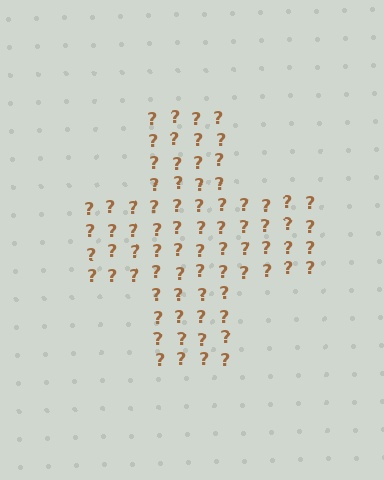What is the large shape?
The large shape is a cross.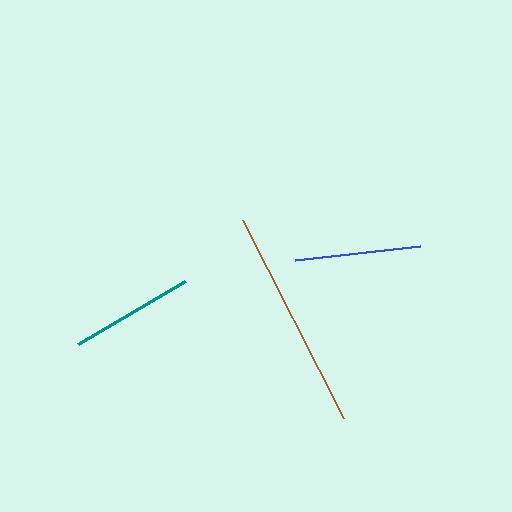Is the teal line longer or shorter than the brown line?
The brown line is longer than the teal line.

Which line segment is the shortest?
The teal line is the shortest at approximately 124 pixels.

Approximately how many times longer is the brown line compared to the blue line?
The brown line is approximately 1.8 times the length of the blue line.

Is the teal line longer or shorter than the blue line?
The blue line is longer than the teal line.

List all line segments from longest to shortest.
From longest to shortest: brown, blue, teal.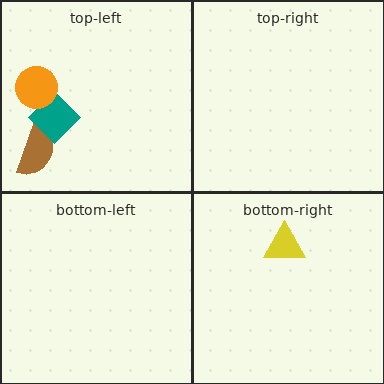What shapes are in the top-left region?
The brown semicircle, the teal diamond, the orange circle.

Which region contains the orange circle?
The top-left region.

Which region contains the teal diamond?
The top-left region.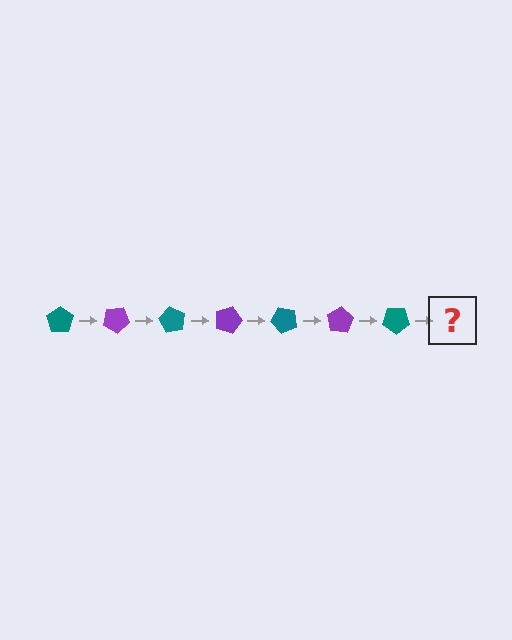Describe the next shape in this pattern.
It should be a purple pentagon, rotated 210 degrees from the start.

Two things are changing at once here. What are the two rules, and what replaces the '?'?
The two rules are that it rotates 30 degrees each step and the color cycles through teal and purple. The '?' should be a purple pentagon, rotated 210 degrees from the start.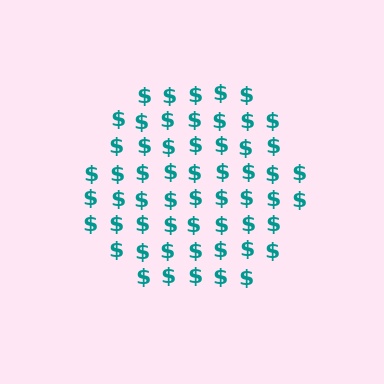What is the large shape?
The large shape is a hexagon.